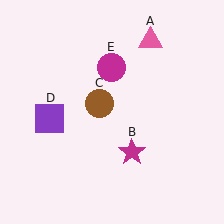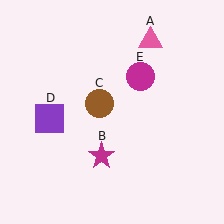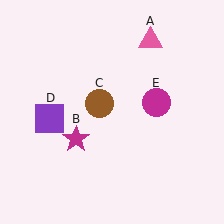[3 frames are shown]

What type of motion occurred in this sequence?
The magenta star (object B), magenta circle (object E) rotated clockwise around the center of the scene.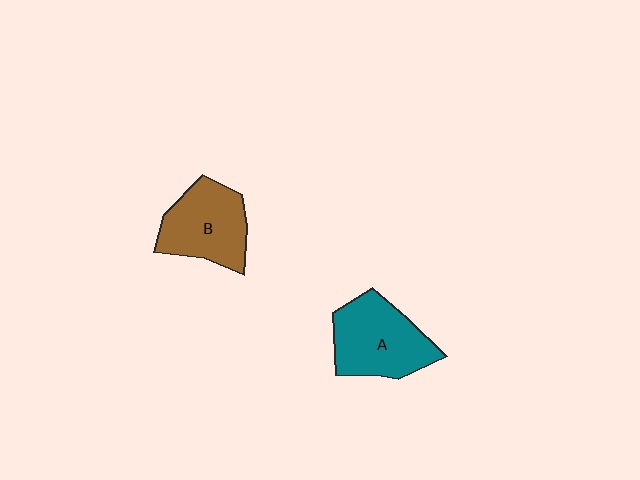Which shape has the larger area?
Shape A (teal).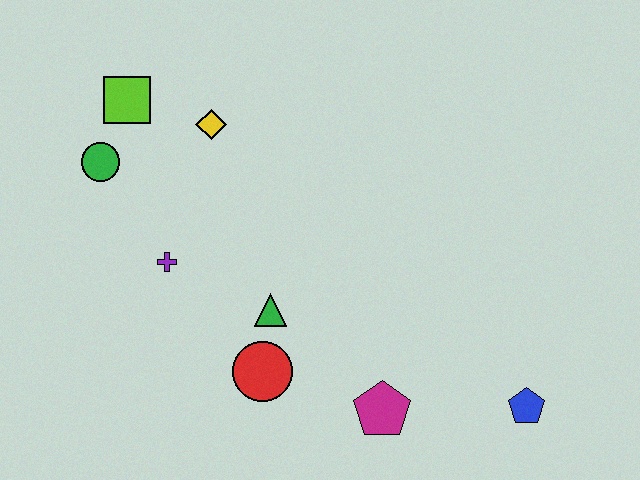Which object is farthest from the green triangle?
The blue pentagon is farthest from the green triangle.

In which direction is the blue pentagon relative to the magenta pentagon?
The blue pentagon is to the right of the magenta pentagon.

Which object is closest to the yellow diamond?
The lime square is closest to the yellow diamond.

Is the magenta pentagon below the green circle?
Yes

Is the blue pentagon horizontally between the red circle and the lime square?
No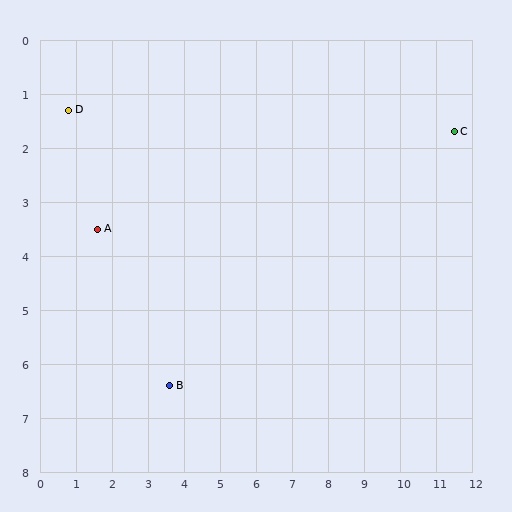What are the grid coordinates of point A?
Point A is at approximately (1.6, 3.5).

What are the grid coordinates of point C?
Point C is at approximately (11.5, 1.7).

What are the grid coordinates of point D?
Point D is at approximately (0.8, 1.3).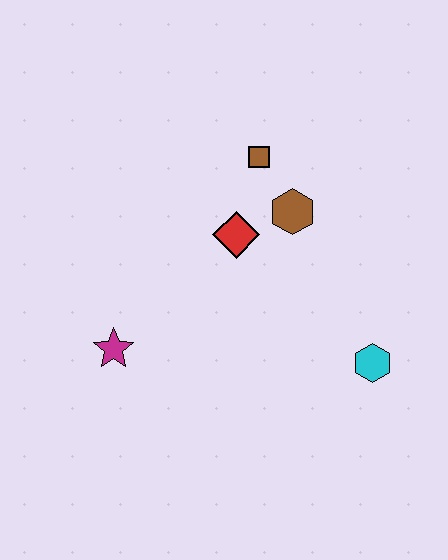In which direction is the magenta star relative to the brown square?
The magenta star is below the brown square.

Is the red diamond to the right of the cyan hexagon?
No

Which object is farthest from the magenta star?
The cyan hexagon is farthest from the magenta star.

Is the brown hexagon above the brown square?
No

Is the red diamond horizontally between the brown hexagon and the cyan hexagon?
No